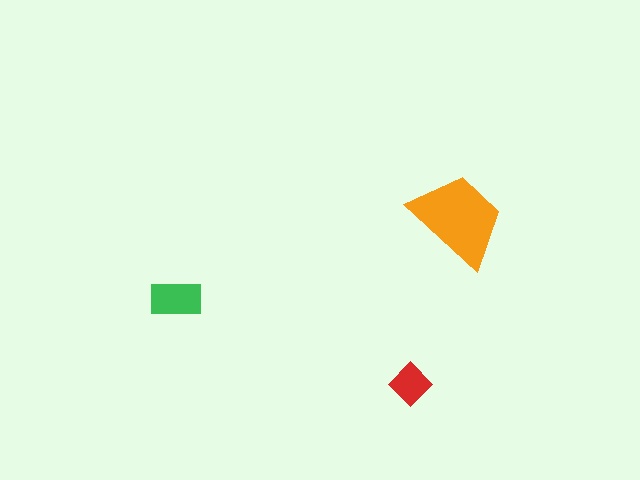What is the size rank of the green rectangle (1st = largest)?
2nd.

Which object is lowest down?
The red diamond is bottommost.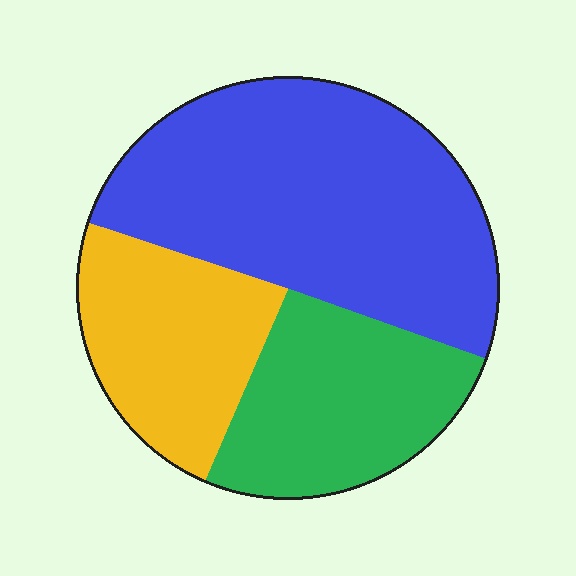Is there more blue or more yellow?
Blue.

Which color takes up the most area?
Blue, at roughly 50%.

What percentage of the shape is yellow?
Yellow takes up about one quarter (1/4) of the shape.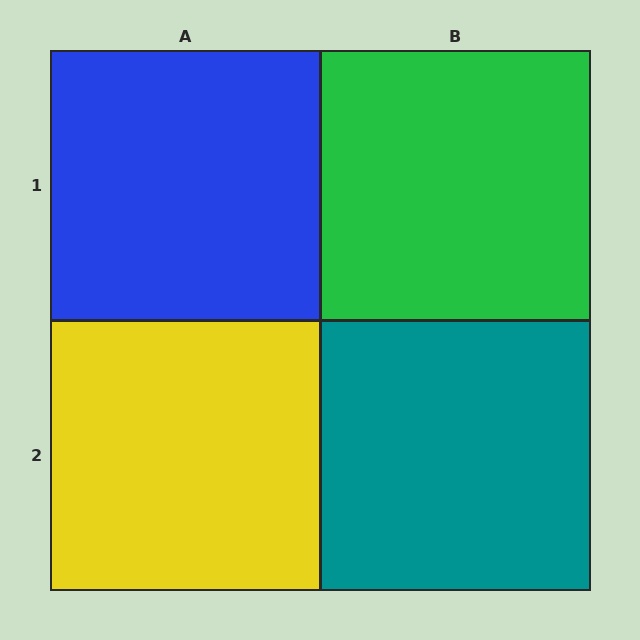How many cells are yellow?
1 cell is yellow.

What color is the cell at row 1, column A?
Blue.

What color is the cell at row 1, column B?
Green.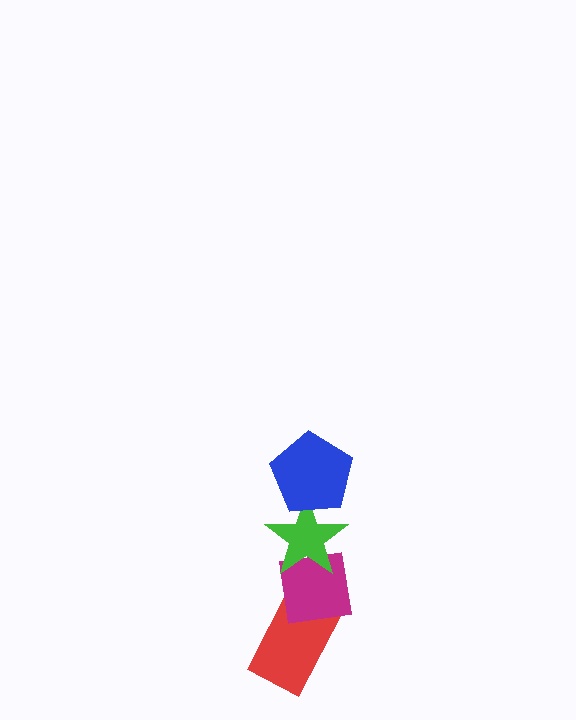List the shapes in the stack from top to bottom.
From top to bottom: the blue pentagon, the green star, the magenta square, the red rectangle.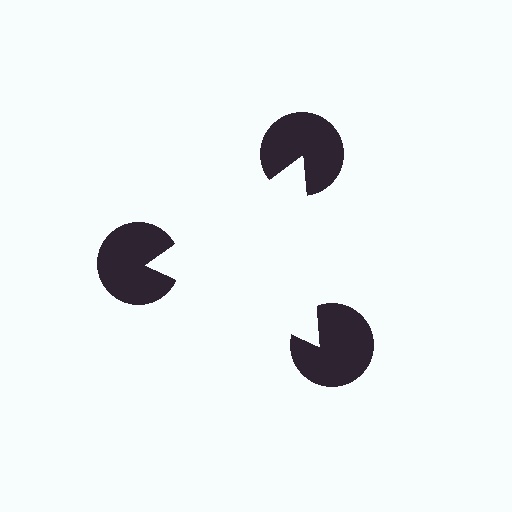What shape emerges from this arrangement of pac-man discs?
An illusory triangle — its edges are inferred from the aligned wedge cuts in the pac-man discs, not physically drawn.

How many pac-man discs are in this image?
There are 3 — one at each vertex of the illusory triangle.